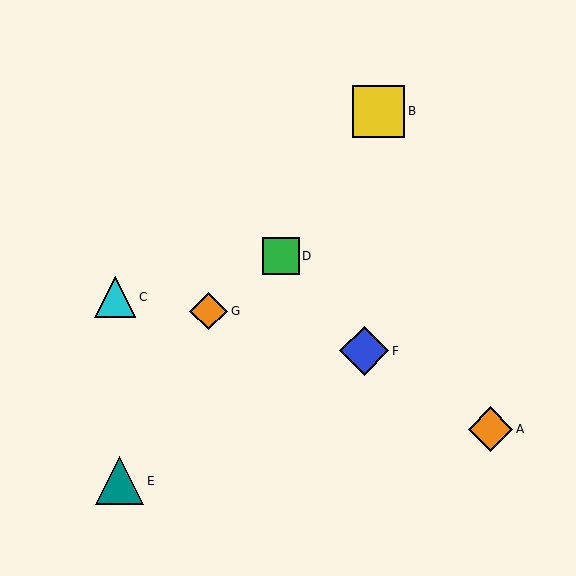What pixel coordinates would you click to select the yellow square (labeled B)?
Click at (379, 111) to select the yellow square B.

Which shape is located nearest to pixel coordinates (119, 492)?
The teal triangle (labeled E) at (120, 481) is nearest to that location.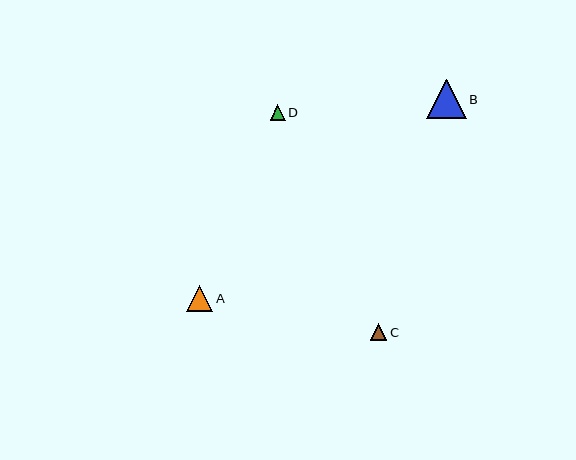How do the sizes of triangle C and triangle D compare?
Triangle C and triangle D are approximately the same size.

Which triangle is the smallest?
Triangle D is the smallest with a size of approximately 15 pixels.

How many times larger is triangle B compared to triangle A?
Triangle B is approximately 1.5 times the size of triangle A.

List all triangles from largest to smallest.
From largest to smallest: B, A, C, D.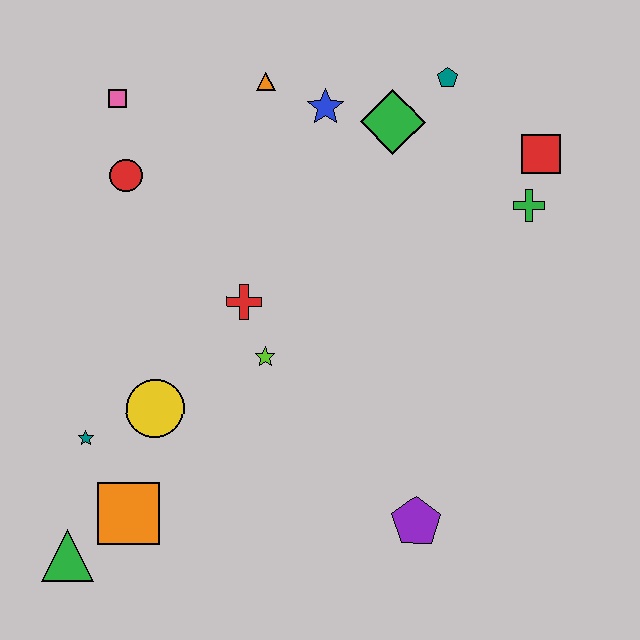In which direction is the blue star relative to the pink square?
The blue star is to the right of the pink square.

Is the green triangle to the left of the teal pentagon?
Yes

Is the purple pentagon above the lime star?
No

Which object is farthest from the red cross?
The red square is farthest from the red cross.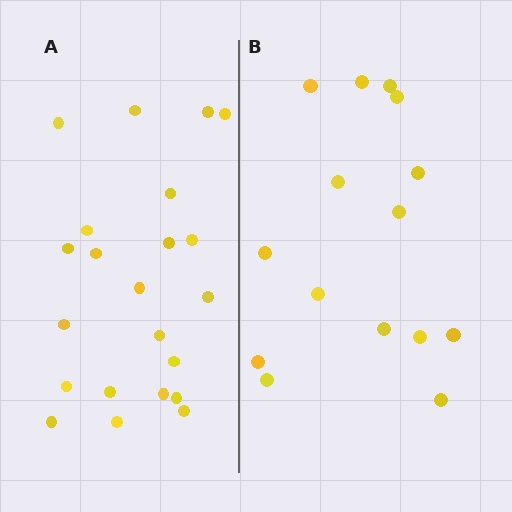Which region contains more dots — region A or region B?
Region A (the left region) has more dots.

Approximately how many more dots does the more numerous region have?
Region A has roughly 8 or so more dots than region B.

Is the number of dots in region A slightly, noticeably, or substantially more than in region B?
Region A has substantially more. The ratio is roughly 1.5 to 1.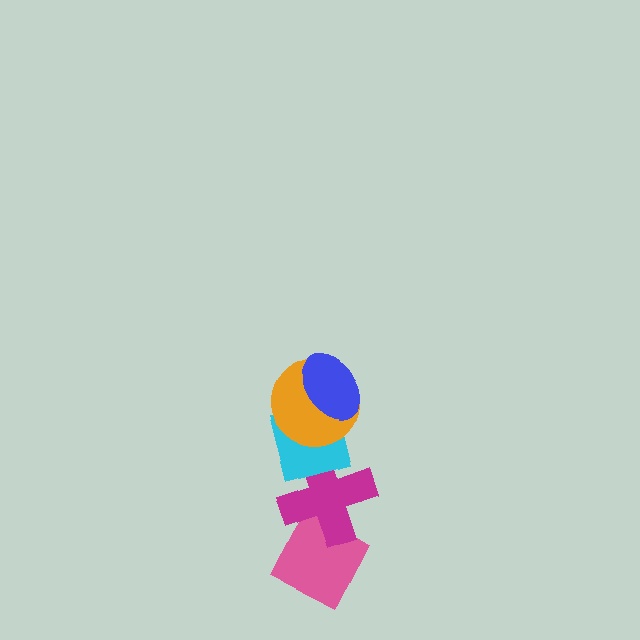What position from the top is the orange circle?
The orange circle is 2nd from the top.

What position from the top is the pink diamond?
The pink diamond is 5th from the top.